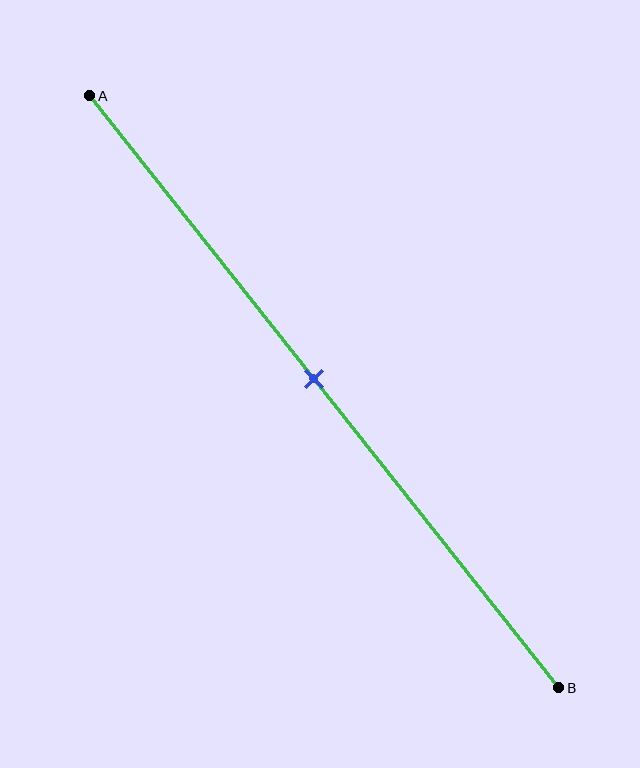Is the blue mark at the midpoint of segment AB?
Yes, the mark is approximately at the midpoint.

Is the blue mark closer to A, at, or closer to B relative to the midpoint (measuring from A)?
The blue mark is approximately at the midpoint of segment AB.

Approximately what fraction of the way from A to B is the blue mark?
The blue mark is approximately 50% of the way from A to B.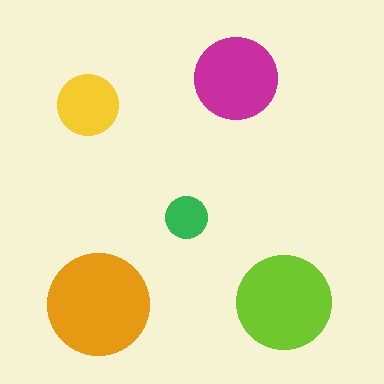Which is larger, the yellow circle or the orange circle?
The orange one.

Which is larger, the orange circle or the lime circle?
The orange one.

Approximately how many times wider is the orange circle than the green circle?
About 2.5 times wider.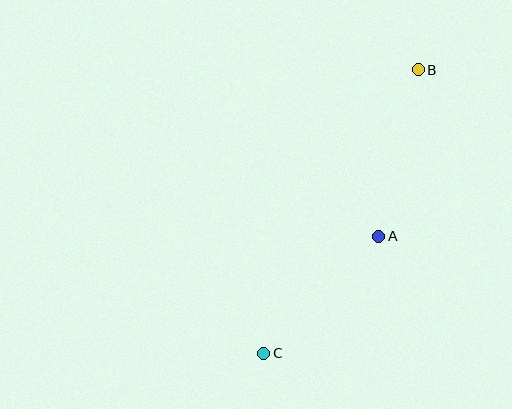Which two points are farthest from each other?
Points B and C are farthest from each other.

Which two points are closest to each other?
Points A and C are closest to each other.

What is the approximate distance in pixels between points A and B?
The distance between A and B is approximately 172 pixels.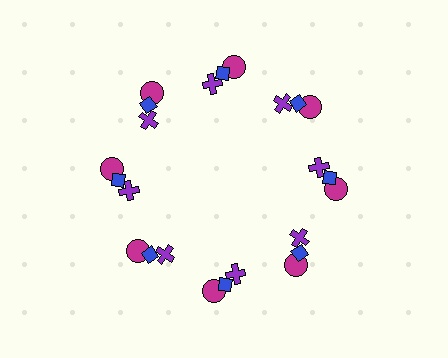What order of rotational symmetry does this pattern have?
This pattern has 8-fold rotational symmetry.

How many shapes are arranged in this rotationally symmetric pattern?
There are 24 shapes, arranged in 8 groups of 3.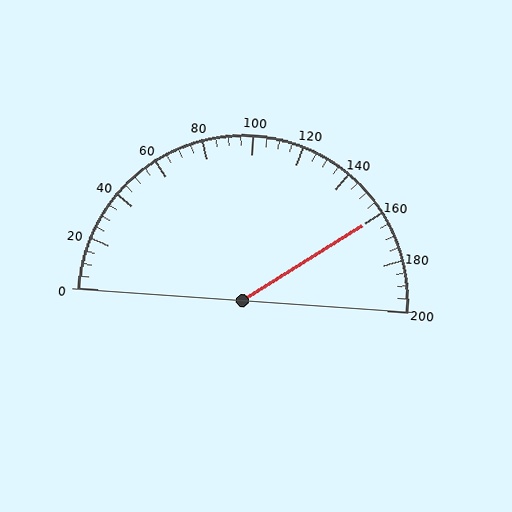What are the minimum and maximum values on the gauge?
The gauge ranges from 0 to 200.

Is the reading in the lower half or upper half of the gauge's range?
The reading is in the upper half of the range (0 to 200).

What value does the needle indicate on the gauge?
The needle indicates approximately 160.